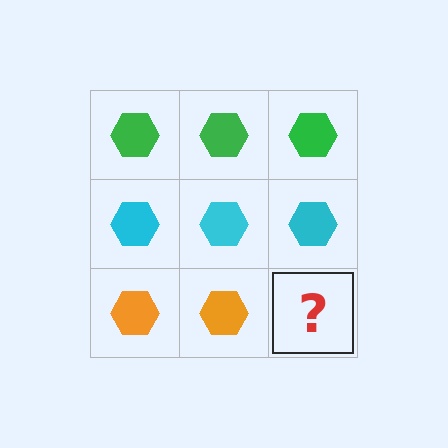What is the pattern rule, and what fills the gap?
The rule is that each row has a consistent color. The gap should be filled with an orange hexagon.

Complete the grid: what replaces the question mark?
The question mark should be replaced with an orange hexagon.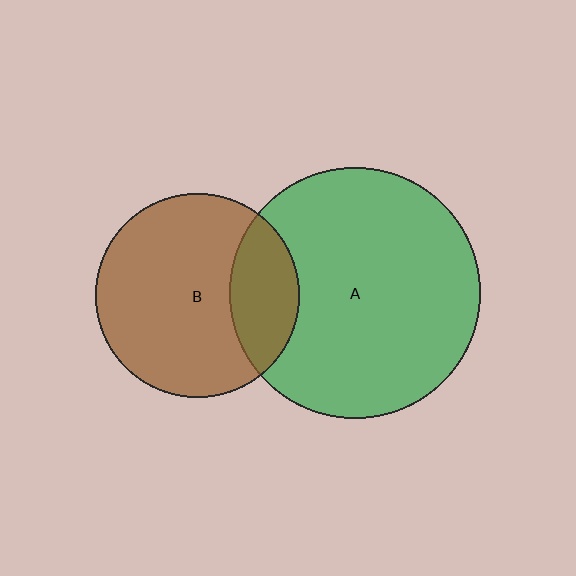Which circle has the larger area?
Circle A (green).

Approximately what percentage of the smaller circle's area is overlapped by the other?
Approximately 25%.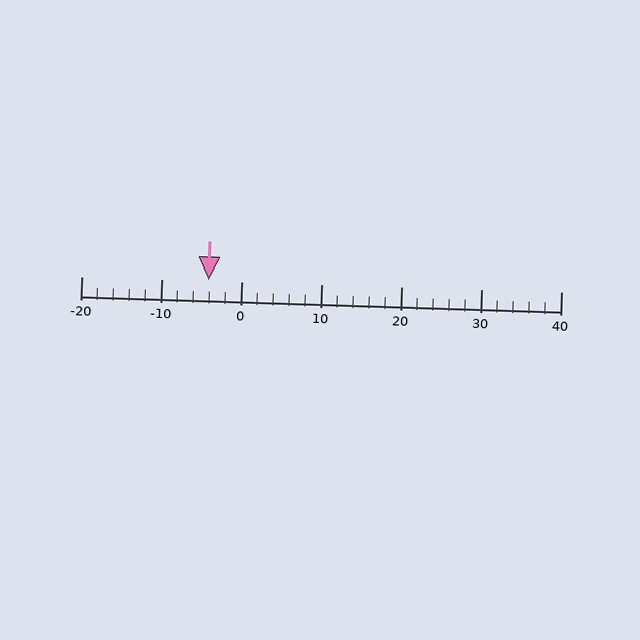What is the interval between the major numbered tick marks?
The major tick marks are spaced 10 units apart.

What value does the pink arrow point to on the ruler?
The pink arrow points to approximately -4.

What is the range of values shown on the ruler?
The ruler shows values from -20 to 40.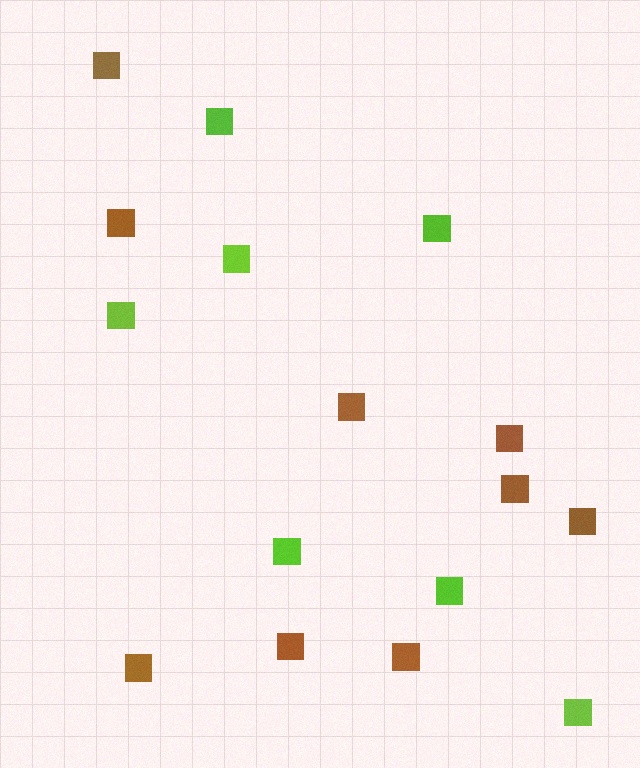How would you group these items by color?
There are 2 groups: one group of lime squares (7) and one group of brown squares (9).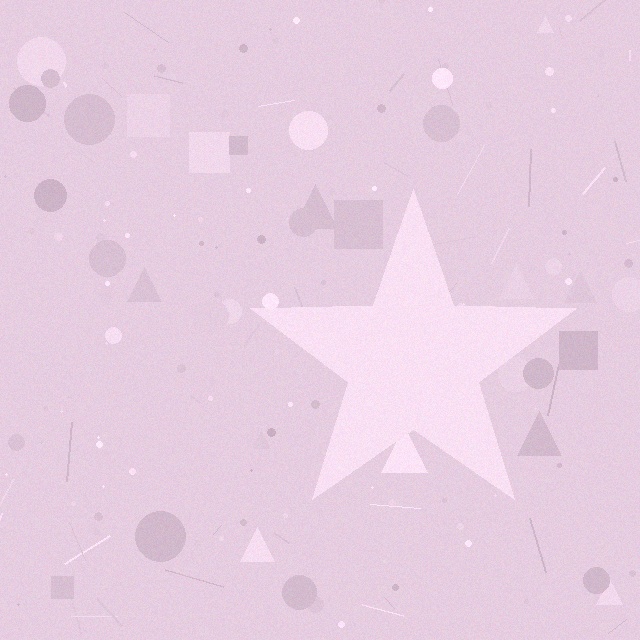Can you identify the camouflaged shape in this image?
The camouflaged shape is a star.